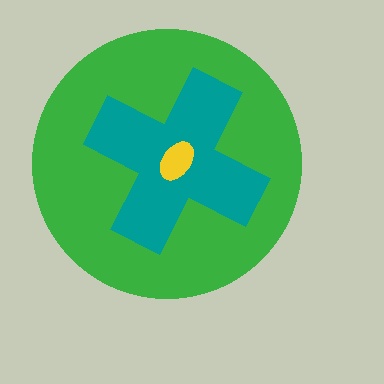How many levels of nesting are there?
3.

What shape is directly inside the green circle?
The teal cross.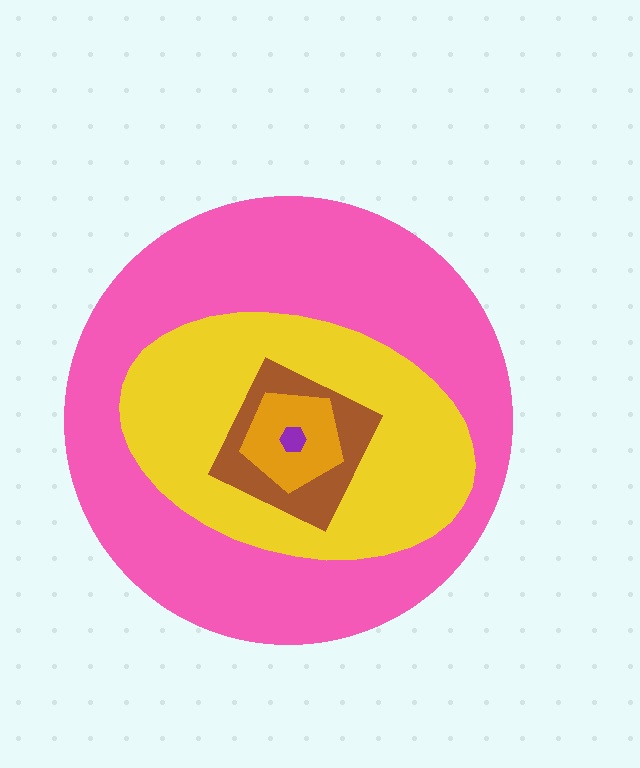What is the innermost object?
The purple hexagon.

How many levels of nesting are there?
5.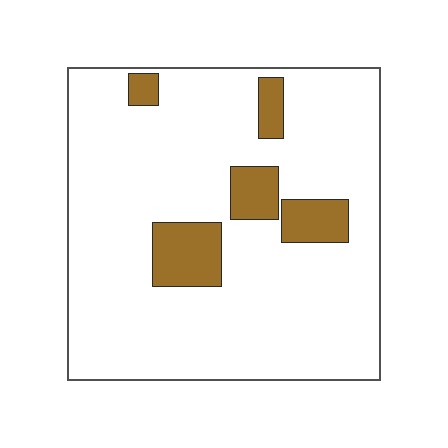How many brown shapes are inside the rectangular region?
5.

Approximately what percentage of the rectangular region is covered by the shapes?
Approximately 15%.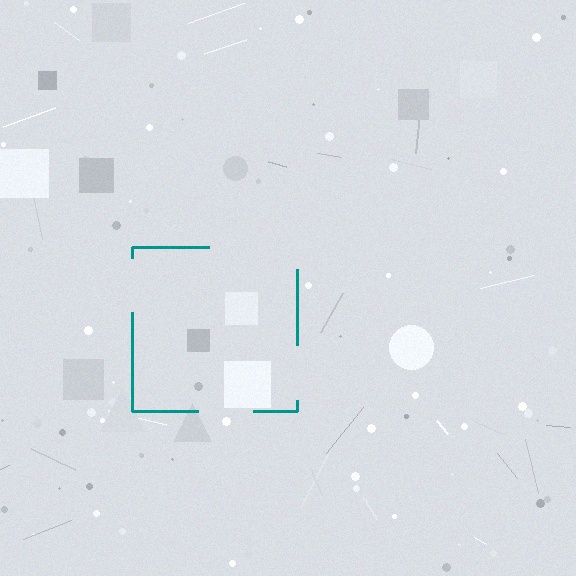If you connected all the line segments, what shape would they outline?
They would outline a square.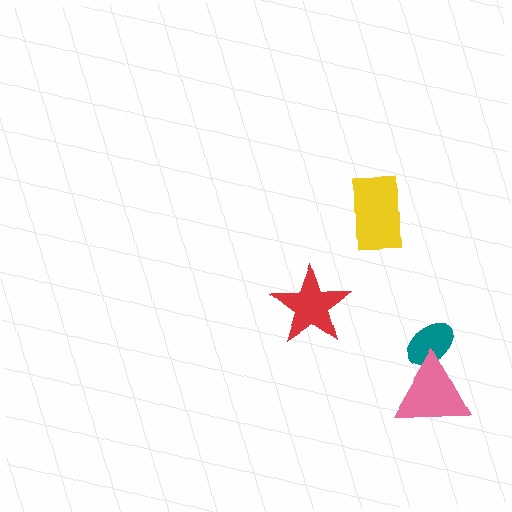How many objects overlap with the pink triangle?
1 object overlaps with the pink triangle.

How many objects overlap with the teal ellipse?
1 object overlaps with the teal ellipse.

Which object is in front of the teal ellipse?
The pink triangle is in front of the teal ellipse.